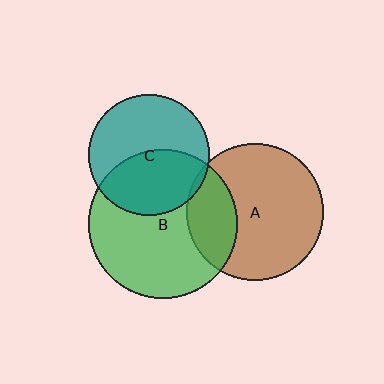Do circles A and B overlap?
Yes.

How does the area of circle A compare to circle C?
Approximately 1.3 times.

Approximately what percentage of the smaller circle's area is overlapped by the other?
Approximately 25%.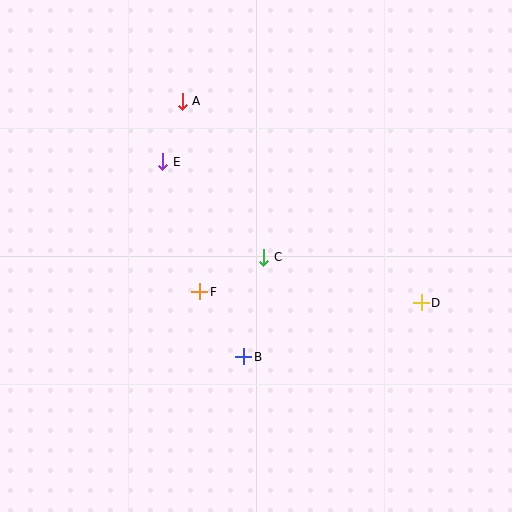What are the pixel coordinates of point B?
Point B is at (244, 357).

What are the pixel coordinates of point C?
Point C is at (264, 257).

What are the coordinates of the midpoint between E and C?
The midpoint between E and C is at (213, 210).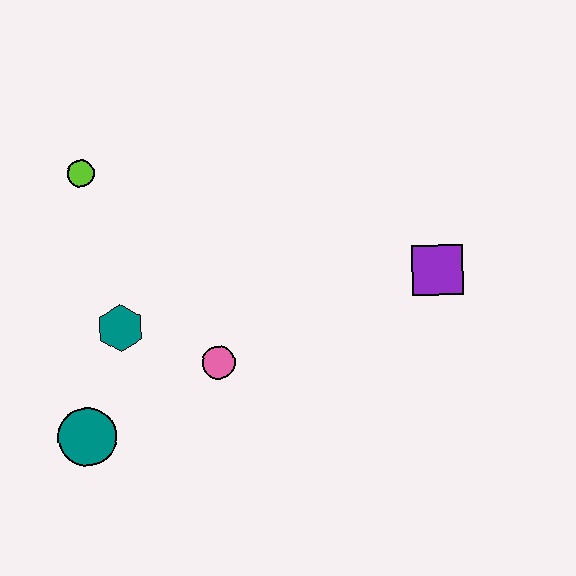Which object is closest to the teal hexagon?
The pink circle is closest to the teal hexagon.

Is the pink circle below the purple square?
Yes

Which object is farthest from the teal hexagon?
The purple square is farthest from the teal hexagon.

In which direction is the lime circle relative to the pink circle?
The lime circle is above the pink circle.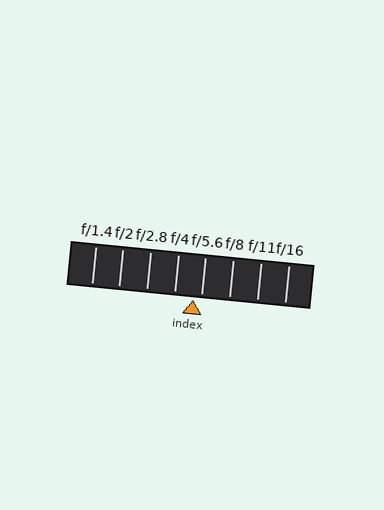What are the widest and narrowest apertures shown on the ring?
The widest aperture shown is f/1.4 and the narrowest is f/16.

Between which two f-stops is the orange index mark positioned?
The index mark is between f/4 and f/5.6.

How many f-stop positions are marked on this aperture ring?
There are 8 f-stop positions marked.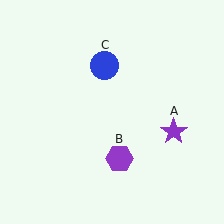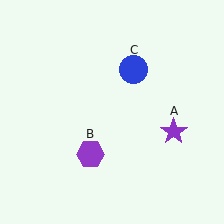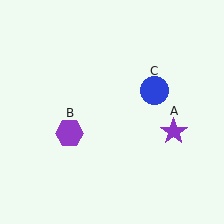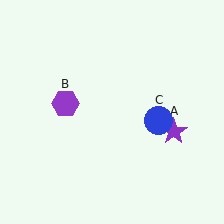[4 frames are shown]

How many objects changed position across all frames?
2 objects changed position: purple hexagon (object B), blue circle (object C).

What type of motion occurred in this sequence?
The purple hexagon (object B), blue circle (object C) rotated clockwise around the center of the scene.